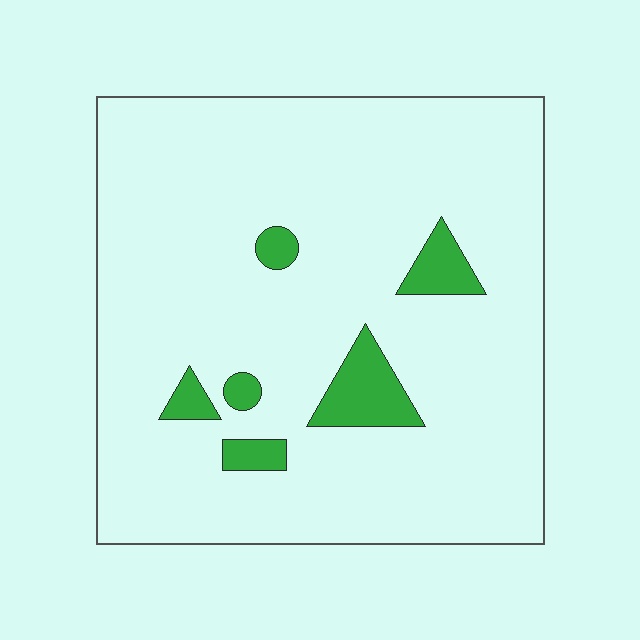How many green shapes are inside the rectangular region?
6.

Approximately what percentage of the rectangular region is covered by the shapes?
Approximately 10%.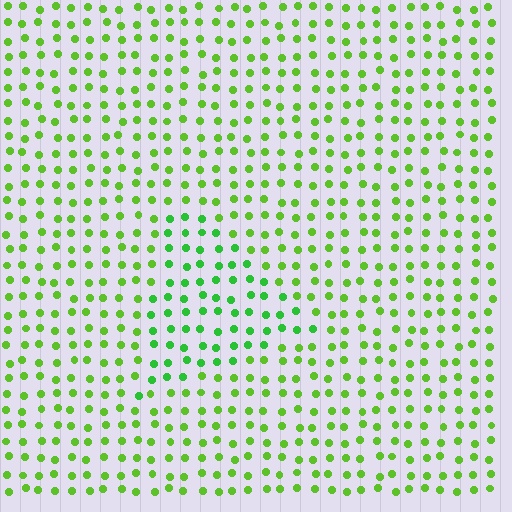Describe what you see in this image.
The image is filled with small lime elements in a uniform arrangement. A triangle-shaped region is visible where the elements are tinted to a slightly different hue, forming a subtle color boundary.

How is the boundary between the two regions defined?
The boundary is defined purely by a slight shift in hue (about 24 degrees). Spacing, size, and orientation are identical on both sides.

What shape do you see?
I see a triangle.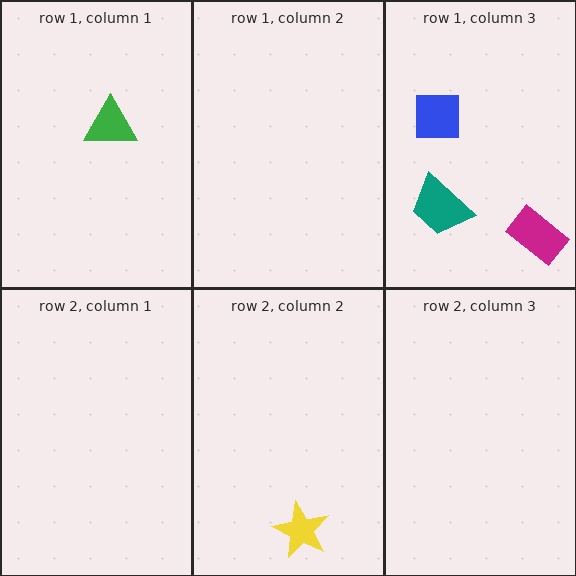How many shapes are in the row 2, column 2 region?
1.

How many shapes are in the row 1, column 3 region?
3.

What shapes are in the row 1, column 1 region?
The green triangle.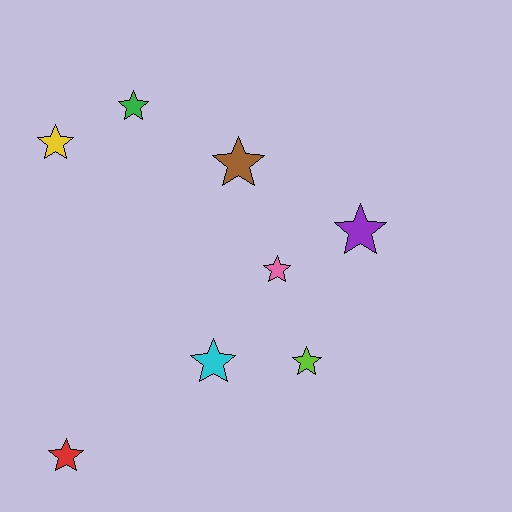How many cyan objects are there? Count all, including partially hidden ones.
There is 1 cyan object.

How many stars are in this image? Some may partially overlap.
There are 8 stars.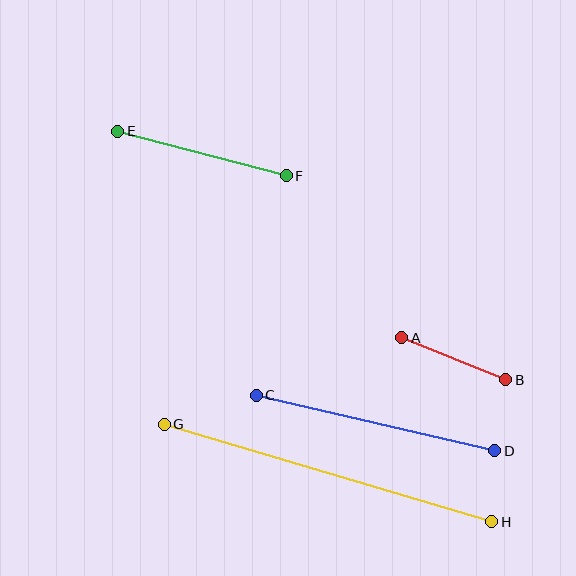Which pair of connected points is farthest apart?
Points G and H are farthest apart.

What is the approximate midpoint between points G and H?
The midpoint is at approximately (328, 473) pixels.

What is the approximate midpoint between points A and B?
The midpoint is at approximately (454, 359) pixels.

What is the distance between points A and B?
The distance is approximately 112 pixels.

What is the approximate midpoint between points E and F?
The midpoint is at approximately (202, 154) pixels.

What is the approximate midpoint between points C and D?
The midpoint is at approximately (376, 423) pixels.